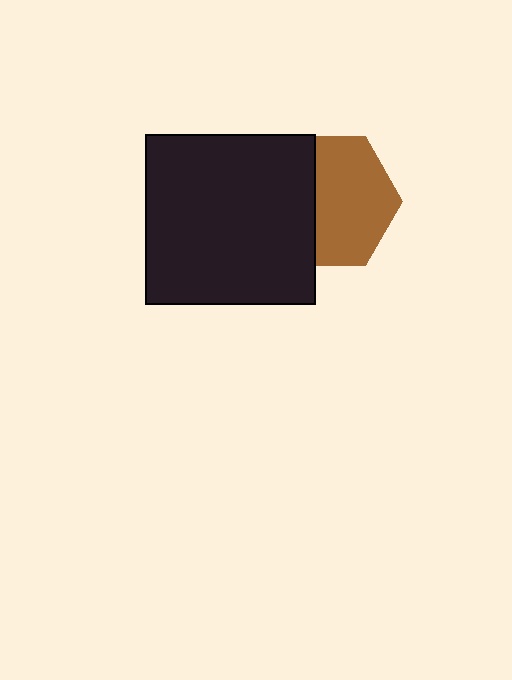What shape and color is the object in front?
The object in front is a black square.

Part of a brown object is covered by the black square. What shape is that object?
It is a hexagon.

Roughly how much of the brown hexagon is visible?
About half of it is visible (roughly 61%).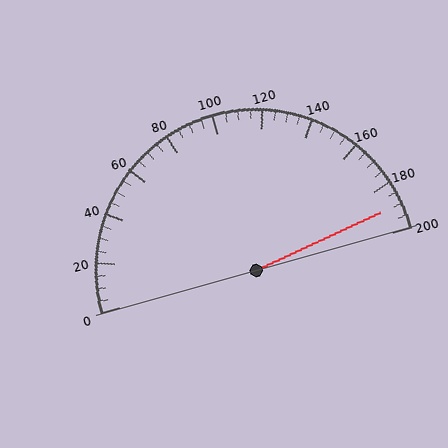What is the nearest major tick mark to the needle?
The nearest major tick mark is 200.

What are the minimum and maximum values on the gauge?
The gauge ranges from 0 to 200.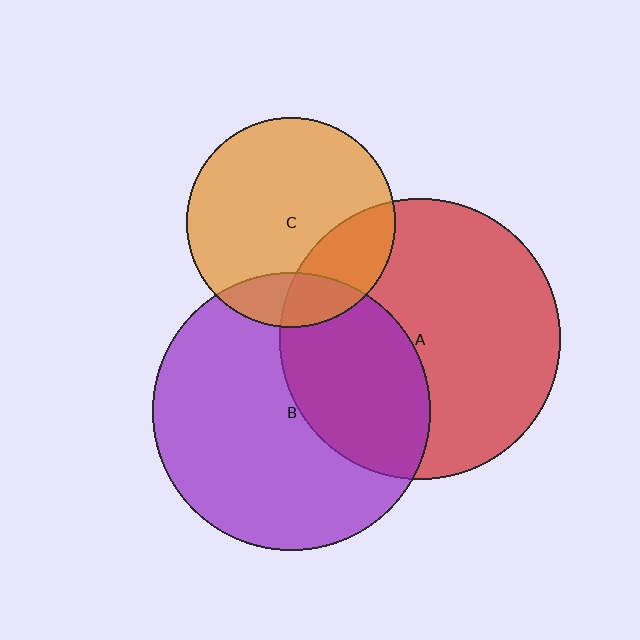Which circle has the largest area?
Circle A (red).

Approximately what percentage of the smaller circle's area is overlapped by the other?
Approximately 25%.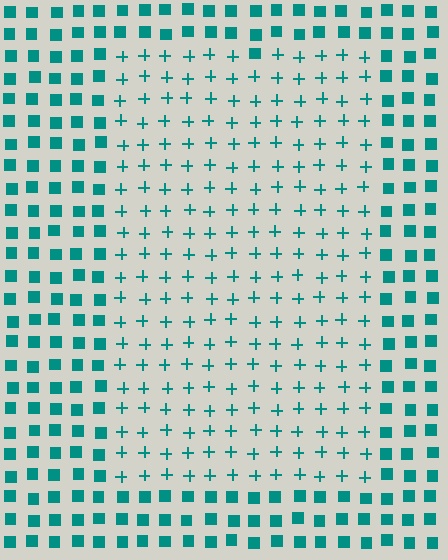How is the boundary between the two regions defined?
The boundary is defined by a change in element shape: plus signs inside vs. squares outside. All elements share the same color and spacing.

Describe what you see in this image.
The image is filled with small teal elements arranged in a uniform grid. A rectangle-shaped region contains plus signs, while the surrounding area contains squares. The boundary is defined purely by the change in element shape.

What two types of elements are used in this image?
The image uses plus signs inside the rectangle region and squares outside it.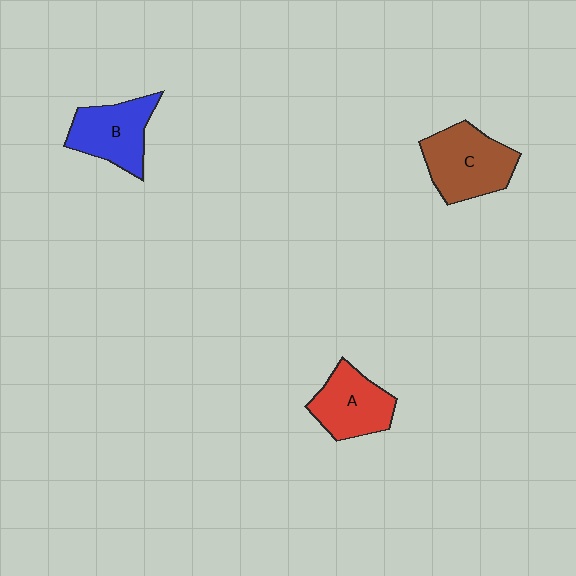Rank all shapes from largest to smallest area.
From largest to smallest: C (brown), B (blue), A (red).